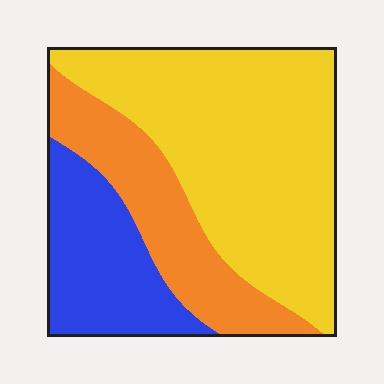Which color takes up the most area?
Yellow, at roughly 55%.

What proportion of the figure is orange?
Orange takes up between a sixth and a third of the figure.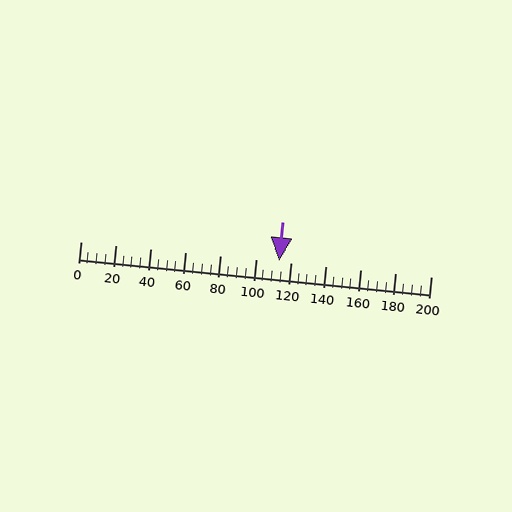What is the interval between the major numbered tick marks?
The major tick marks are spaced 20 units apart.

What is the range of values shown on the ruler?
The ruler shows values from 0 to 200.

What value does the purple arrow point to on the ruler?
The purple arrow points to approximately 114.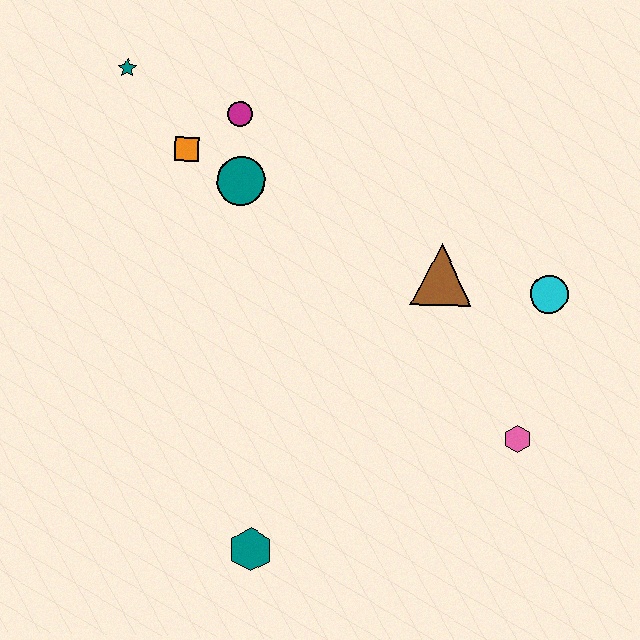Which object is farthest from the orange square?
The pink hexagon is farthest from the orange square.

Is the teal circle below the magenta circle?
Yes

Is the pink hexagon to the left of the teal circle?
No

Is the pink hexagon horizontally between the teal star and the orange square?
No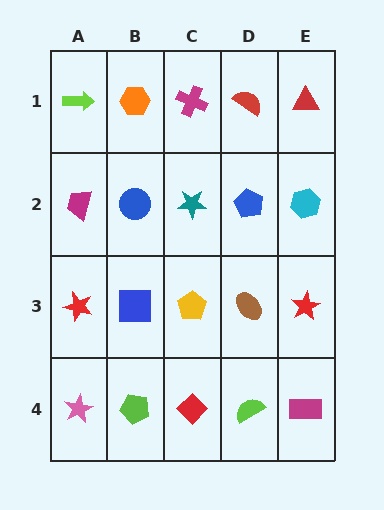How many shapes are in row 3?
5 shapes.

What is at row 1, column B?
An orange hexagon.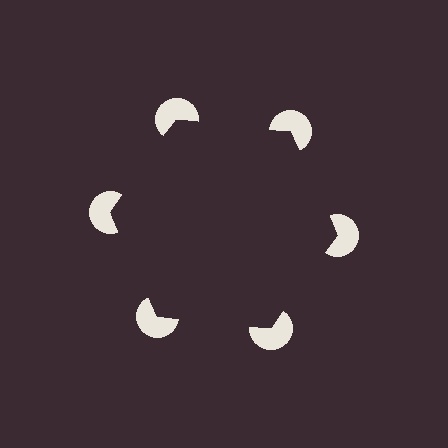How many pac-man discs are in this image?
There are 6 — one at each vertex of the illusory hexagon.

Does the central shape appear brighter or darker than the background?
It typically appears slightly darker than the background, even though no actual brightness change is drawn.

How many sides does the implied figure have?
6 sides.